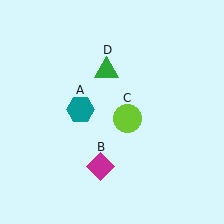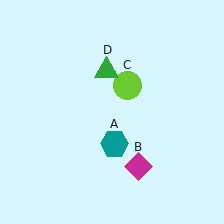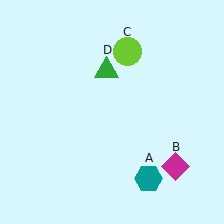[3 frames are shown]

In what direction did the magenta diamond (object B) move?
The magenta diamond (object B) moved right.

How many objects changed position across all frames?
3 objects changed position: teal hexagon (object A), magenta diamond (object B), lime circle (object C).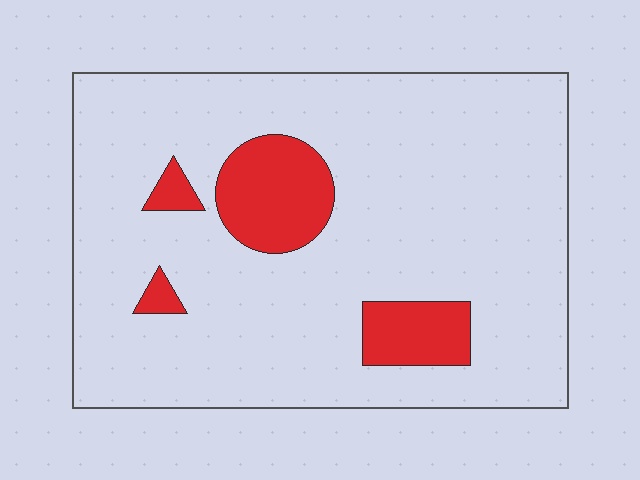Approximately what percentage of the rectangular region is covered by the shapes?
Approximately 15%.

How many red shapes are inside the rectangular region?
4.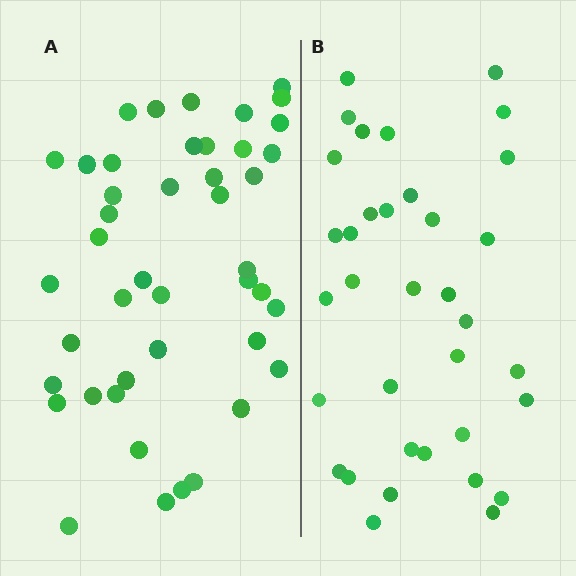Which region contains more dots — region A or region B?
Region A (the left region) has more dots.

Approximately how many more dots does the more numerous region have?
Region A has roughly 8 or so more dots than region B.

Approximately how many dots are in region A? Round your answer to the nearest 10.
About 40 dots. (The exact count is 44, which rounds to 40.)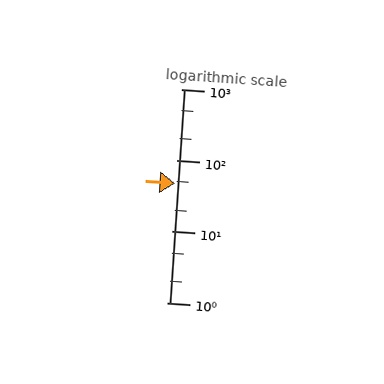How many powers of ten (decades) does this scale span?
The scale spans 3 decades, from 1 to 1000.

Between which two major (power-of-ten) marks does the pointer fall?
The pointer is between 10 and 100.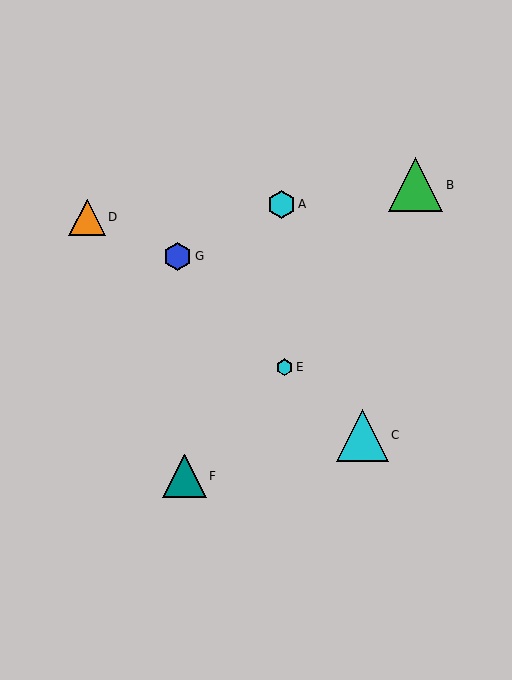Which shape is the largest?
The green triangle (labeled B) is the largest.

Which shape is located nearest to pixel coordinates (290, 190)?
The cyan hexagon (labeled A) at (281, 204) is nearest to that location.